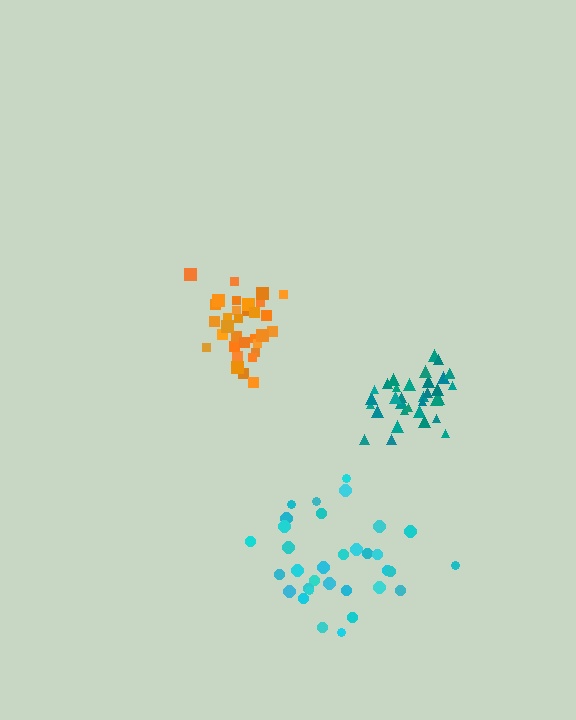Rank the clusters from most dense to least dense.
teal, orange, cyan.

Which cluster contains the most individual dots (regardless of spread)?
Teal (35).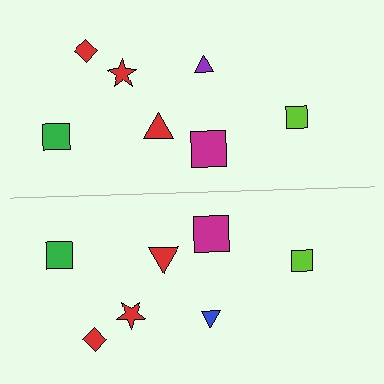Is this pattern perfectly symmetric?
No, the pattern is not perfectly symmetric. The blue triangle on the bottom side breaks the symmetry — its mirror counterpart is purple.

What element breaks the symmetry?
The blue triangle on the bottom side breaks the symmetry — its mirror counterpart is purple.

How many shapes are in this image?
There are 14 shapes in this image.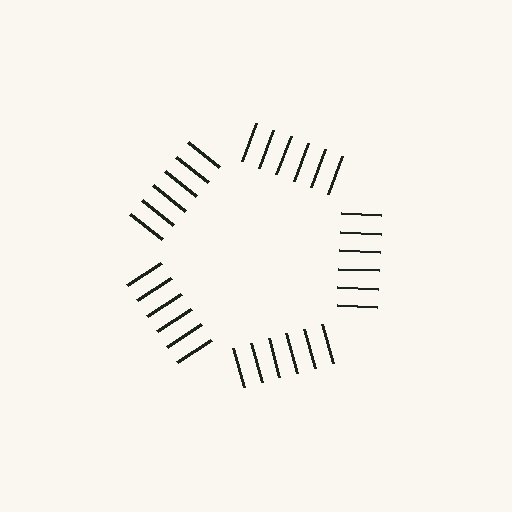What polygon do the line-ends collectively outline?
An illusory pentagon — the line segments terminate on its edges but no continuous stroke is drawn.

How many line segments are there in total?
30 — 6 along each of the 5 edges.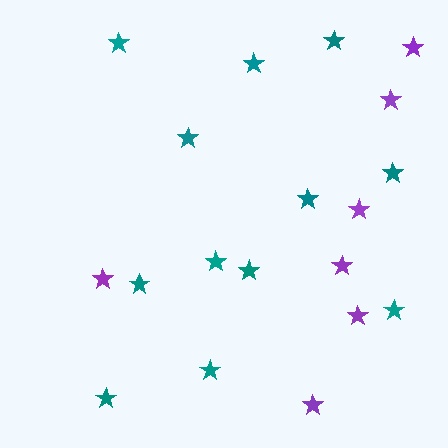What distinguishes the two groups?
There are 2 groups: one group of teal stars (12) and one group of purple stars (7).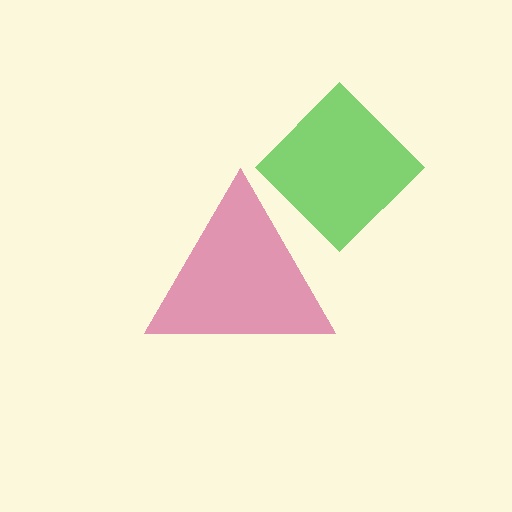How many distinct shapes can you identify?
There are 2 distinct shapes: a magenta triangle, a green diamond.